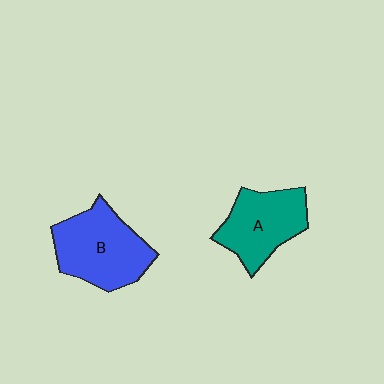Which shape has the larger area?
Shape B (blue).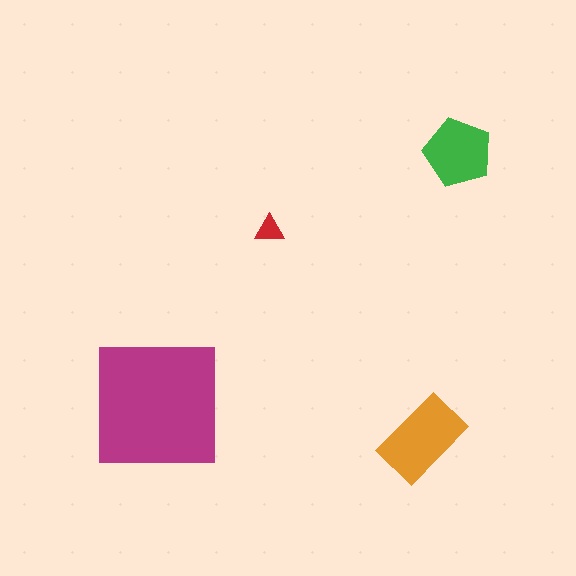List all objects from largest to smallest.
The magenta square, the orange rectangle, the green pentagon, the red triangle.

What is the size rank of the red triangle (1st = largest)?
4th.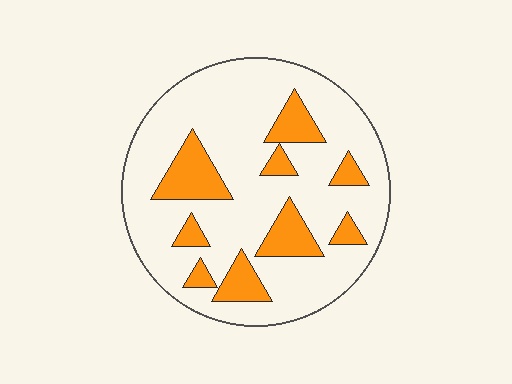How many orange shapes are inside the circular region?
9.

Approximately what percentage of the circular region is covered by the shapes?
Approximately 20%.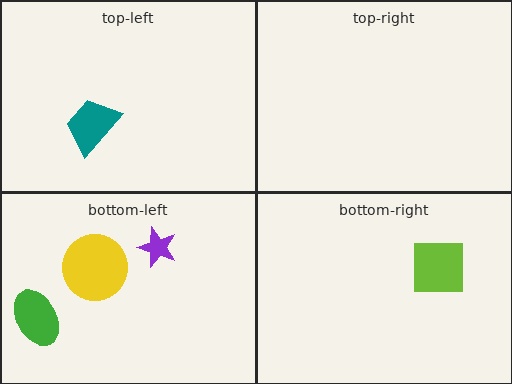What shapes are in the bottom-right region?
The lime square.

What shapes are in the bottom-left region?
The green ellipse, the yellow circle, the purple star.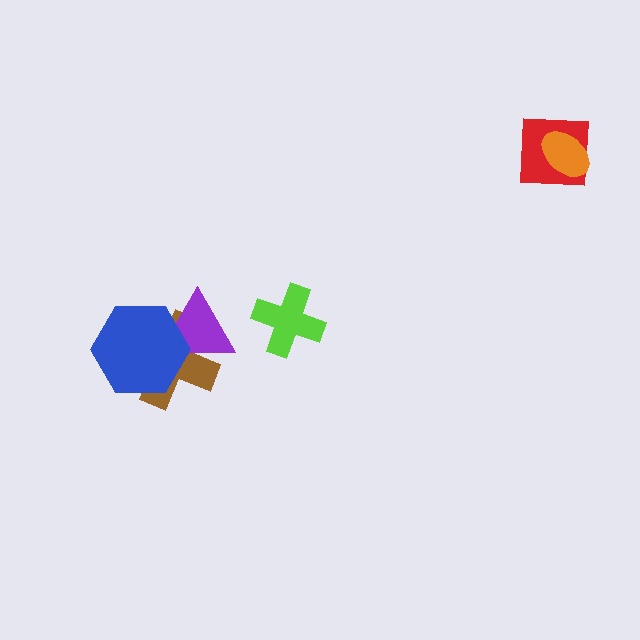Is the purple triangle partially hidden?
Yes, it is partially covered by another shape.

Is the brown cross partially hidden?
Yes, it is partially covered by another shape.